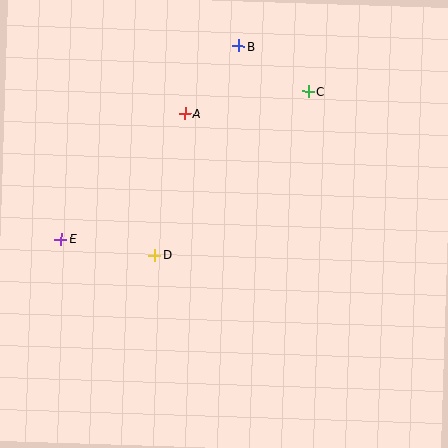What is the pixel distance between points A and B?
The distance between A and B is 87 pixels.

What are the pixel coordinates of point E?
Point E is at (61, 239).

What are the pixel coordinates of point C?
Point C is at (309, 91).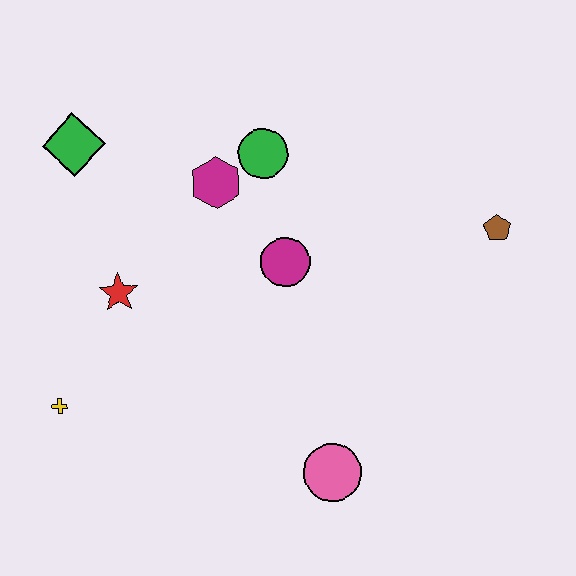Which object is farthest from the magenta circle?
The yellow cross is farthest from the magenta circle.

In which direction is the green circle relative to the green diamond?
The green circle is to the right of the green diamond.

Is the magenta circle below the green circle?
Yes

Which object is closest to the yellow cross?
The red star is closest to the yellow cross.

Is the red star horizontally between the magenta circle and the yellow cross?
Yes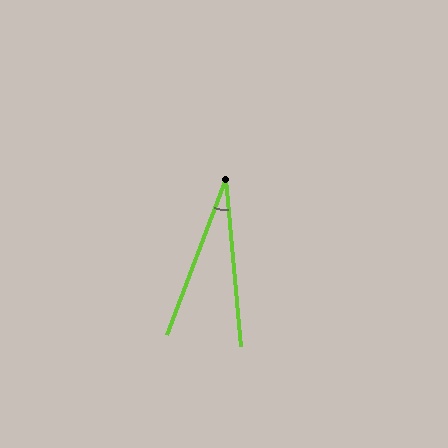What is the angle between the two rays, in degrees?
Approximately 26 degrees.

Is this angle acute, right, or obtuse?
It is acute.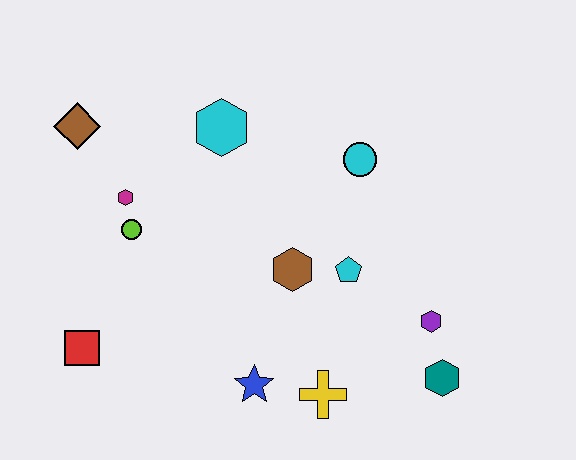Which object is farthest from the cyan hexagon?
The teal hexagon is farthest from the cyan hexagon.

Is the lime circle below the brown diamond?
Yes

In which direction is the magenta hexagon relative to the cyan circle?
The magenta hexagon is to the left of the cyan circle.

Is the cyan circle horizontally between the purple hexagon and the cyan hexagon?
Yes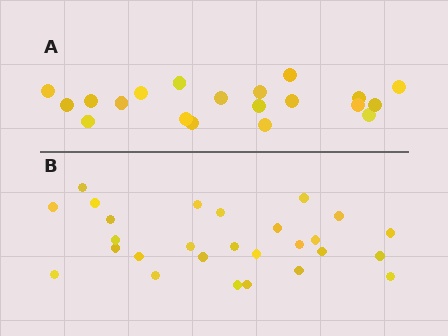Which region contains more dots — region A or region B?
Region B (the bottom region) has more dots.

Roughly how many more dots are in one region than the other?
Region B has roughly 8 or so more dots than region A.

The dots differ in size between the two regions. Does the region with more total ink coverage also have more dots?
No. Region A has more total ink coverage because its dots are larger, but region B actually contains more individual dots. Total area can be misleading — the number of items is what matters here.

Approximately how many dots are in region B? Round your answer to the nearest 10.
About 30 dots. (The exact count is 27, which rounds to 30.)